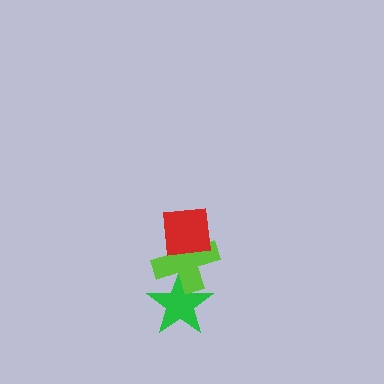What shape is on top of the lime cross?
The red square is on top of the lime cross.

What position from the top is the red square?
The red square is 1st from the top.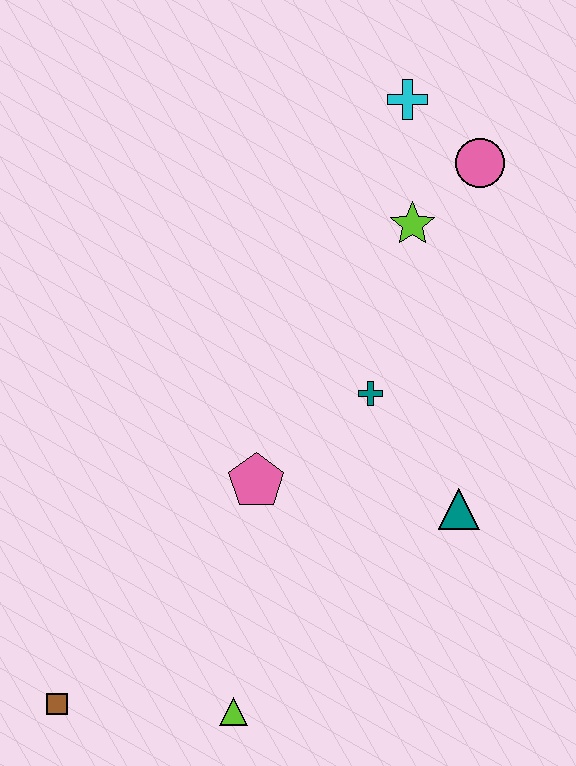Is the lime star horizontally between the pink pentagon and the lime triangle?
No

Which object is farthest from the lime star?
The brown square is farthest from the lime star.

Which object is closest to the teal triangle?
The teal cross is closest to the teal triangle.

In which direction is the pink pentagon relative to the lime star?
The pink pentagon is below the lime star.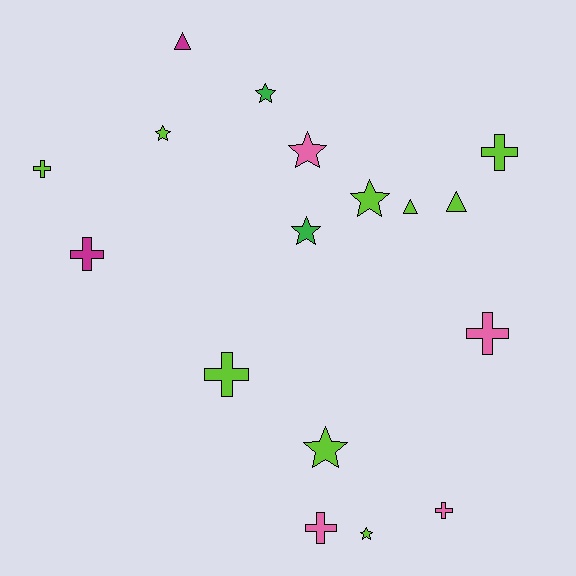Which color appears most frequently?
Lime, with 9 objects.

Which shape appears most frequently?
Cross, with 7 objects.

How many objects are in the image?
There are 17 objects.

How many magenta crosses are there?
There is 1 magenta cross.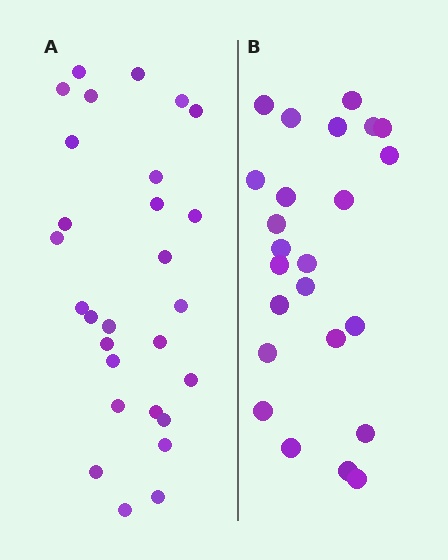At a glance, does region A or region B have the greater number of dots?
Region A (the left region) has more dots.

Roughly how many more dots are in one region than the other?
Region A has about 4 more dots than region B.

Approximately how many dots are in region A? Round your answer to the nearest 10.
About 30 dots. (The exact count is 28, which rounds to 30.)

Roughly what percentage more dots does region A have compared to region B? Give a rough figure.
About 15% more.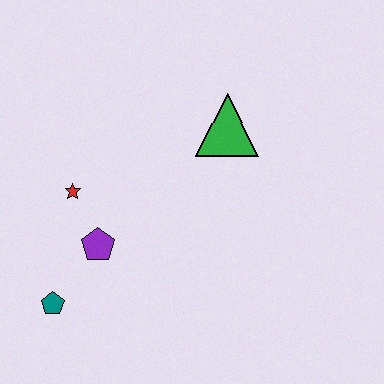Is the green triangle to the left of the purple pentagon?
No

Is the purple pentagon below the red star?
Yes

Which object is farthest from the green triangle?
The teal pentagon is farthest from the green triangle.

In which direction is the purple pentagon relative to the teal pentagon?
The purple pentagon is above the teal pentagon.